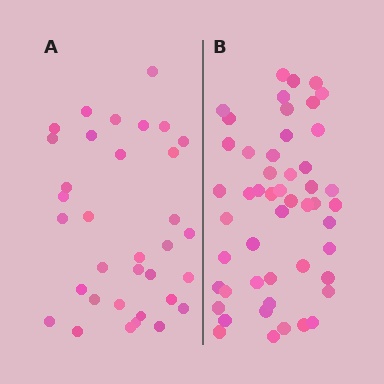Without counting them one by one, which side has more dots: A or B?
Region B (the right region) has more dots.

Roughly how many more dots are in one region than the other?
Region B has approximately 15 more dots than region A.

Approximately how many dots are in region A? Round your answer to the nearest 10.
About 30 dots. (The exact count is 34, which rounds to 30.)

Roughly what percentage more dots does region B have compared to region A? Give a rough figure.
About 45% more.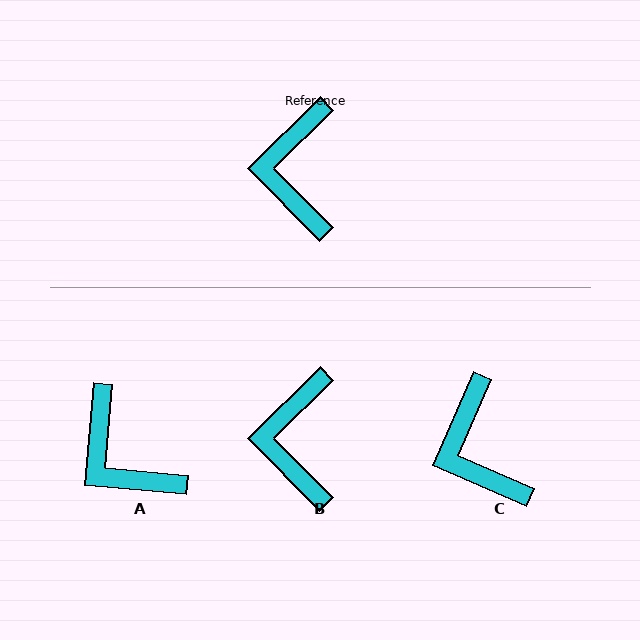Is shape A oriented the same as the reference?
No, it is off by about 40 degrees.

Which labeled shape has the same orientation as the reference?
B.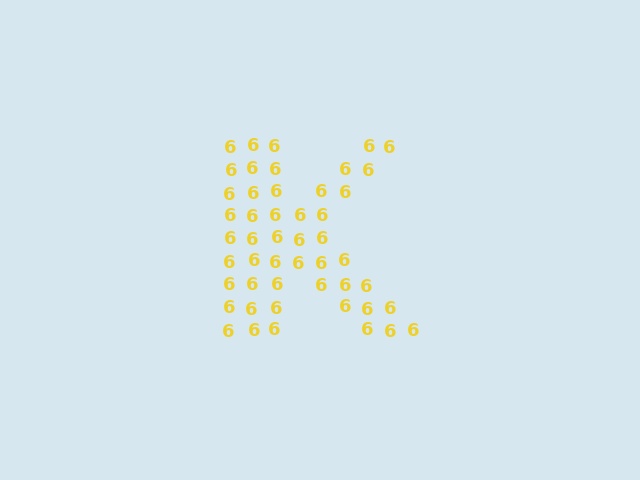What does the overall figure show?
The overall figure shows the letter K.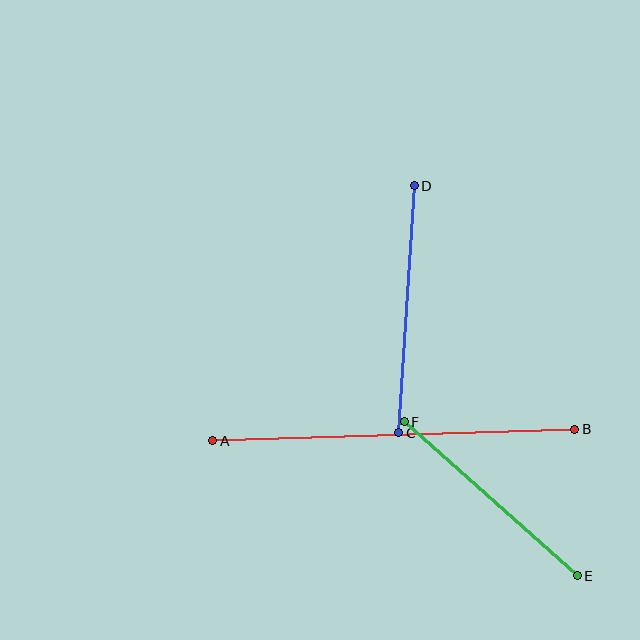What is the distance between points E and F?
The distance is approximately 232 pixels.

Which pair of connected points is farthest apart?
Points A and B are farthest apart.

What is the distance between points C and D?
The distance is approximately 248 pixels.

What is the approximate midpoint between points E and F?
The midpoint is at approximately (491, 499) pixels.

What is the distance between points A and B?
The distance is approximately 362 pixels.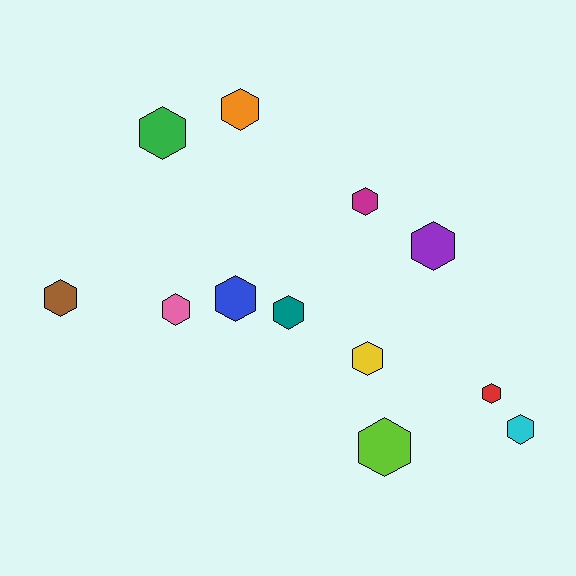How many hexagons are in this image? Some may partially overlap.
There are 12 hexagons.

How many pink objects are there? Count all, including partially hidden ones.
There is 1 pink object.